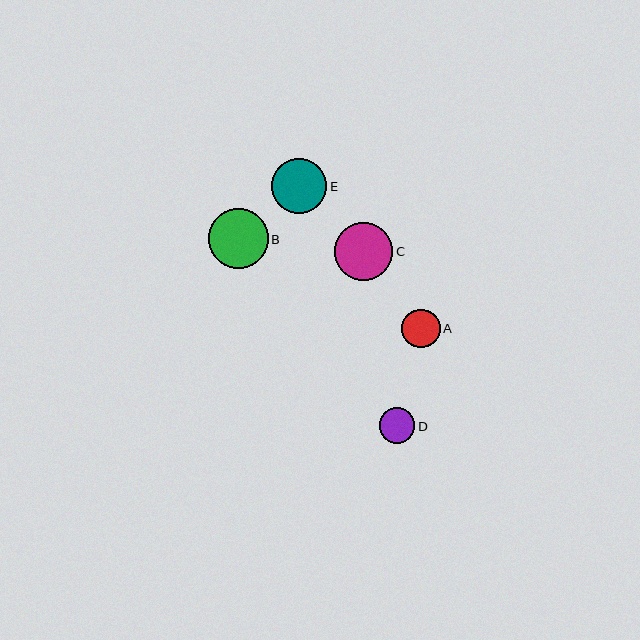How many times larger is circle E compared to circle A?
Circle E is approximately 1.4 times the size of circle A.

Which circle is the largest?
Circle B is the largest with a size of approximately 60 pixels.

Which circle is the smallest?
Circle D is the smallest with a size of approximately 36 pixels.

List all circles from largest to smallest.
From largest to smallest: B, C, E, A, D.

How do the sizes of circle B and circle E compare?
Circle B and circle E are approximately the same size.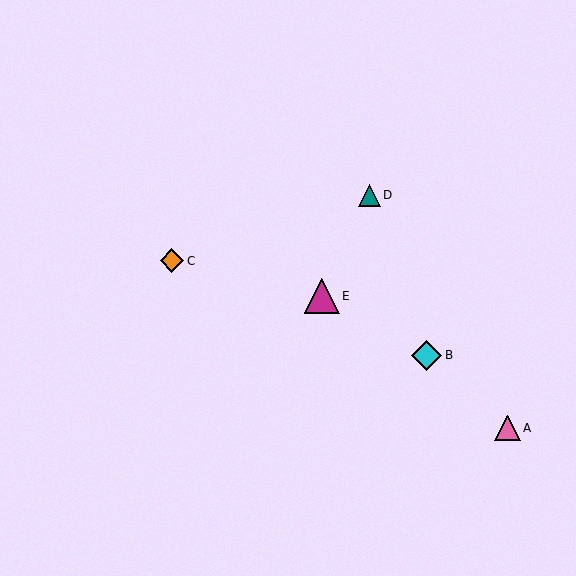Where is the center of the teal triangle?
The center of the teal triangle is at (370, 195).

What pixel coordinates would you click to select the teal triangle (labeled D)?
Click at (370, 195) to select the teal triangle D.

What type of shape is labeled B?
Shape B is a cyan diamond.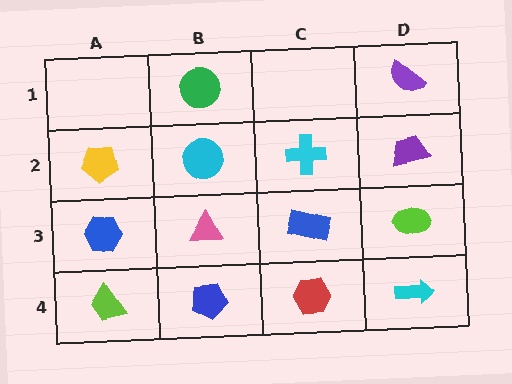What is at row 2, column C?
A cyan cross.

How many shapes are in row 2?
4 shapes.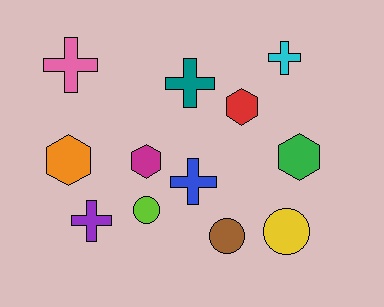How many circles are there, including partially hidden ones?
There are 3 circles.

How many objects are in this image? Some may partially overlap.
There are 12 objects.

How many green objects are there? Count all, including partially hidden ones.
There is 1 green object.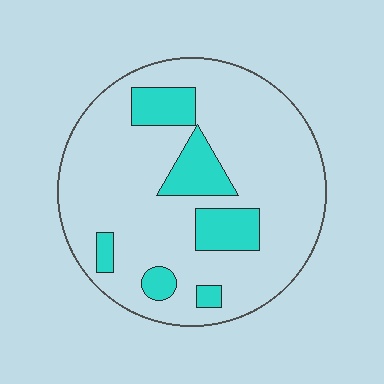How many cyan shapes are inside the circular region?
6.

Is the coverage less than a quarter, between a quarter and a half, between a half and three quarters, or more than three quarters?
Less than a quarter.